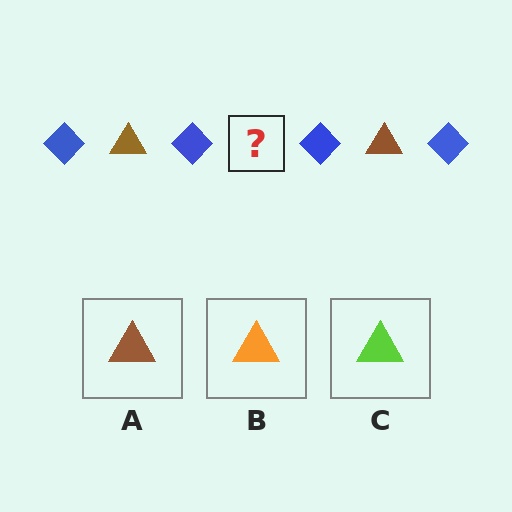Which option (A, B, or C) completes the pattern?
A.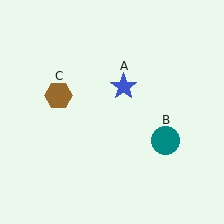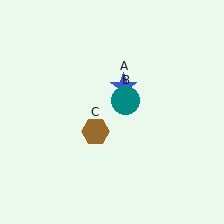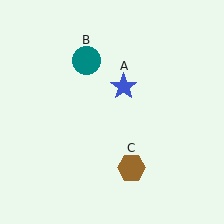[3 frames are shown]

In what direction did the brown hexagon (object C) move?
The brown hexagon (object C) moved down and to the right.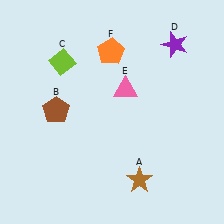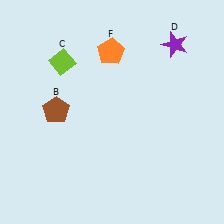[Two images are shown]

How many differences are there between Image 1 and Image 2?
There are 2 differences between the two images.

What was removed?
The pink triangle (E), the brown star (A) were removed in Image 2.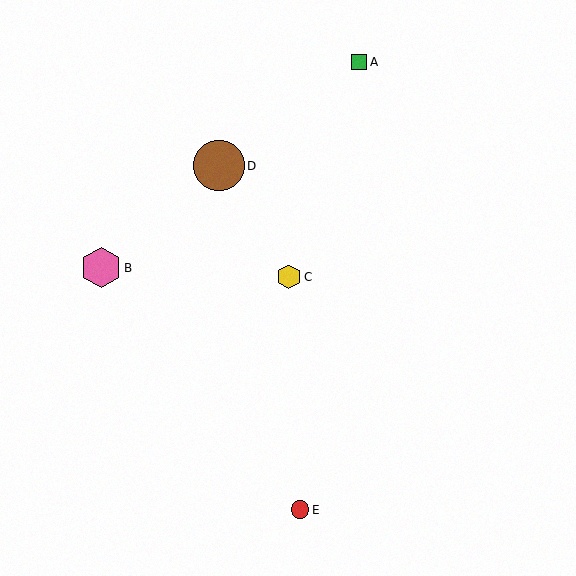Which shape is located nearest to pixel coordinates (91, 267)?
The pink hexagon (labeled B) at (101, 268) is nearest to that location.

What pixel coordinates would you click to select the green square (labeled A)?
Click at (359, 62) to select the green square A.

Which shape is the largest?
The brown circle (labeled D) is the largest.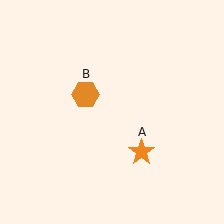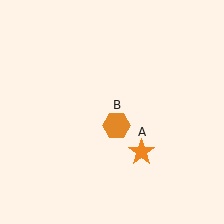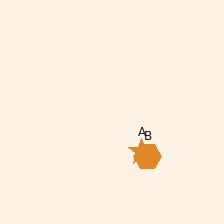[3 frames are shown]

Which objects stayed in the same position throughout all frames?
Orange star (object A) remained stationary.